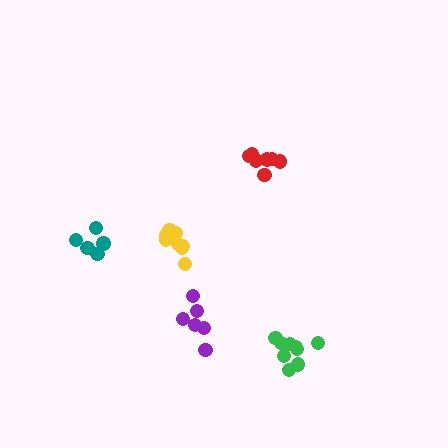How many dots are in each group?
Group 1: 9 dots, Group 2: 7 dots, Group 3: 6 dots, Group 4: 9 dots, Group 5: 5 dots (36 total).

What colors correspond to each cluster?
The clusters are colored: yellow, red, purple, green, teal.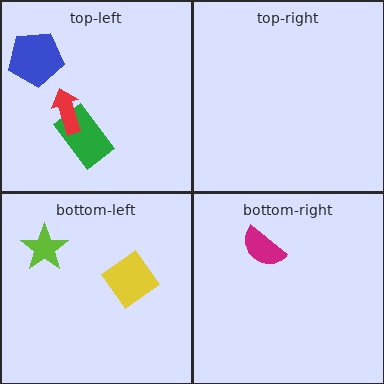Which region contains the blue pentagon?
The top-left region.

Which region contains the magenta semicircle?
The bottom-right region.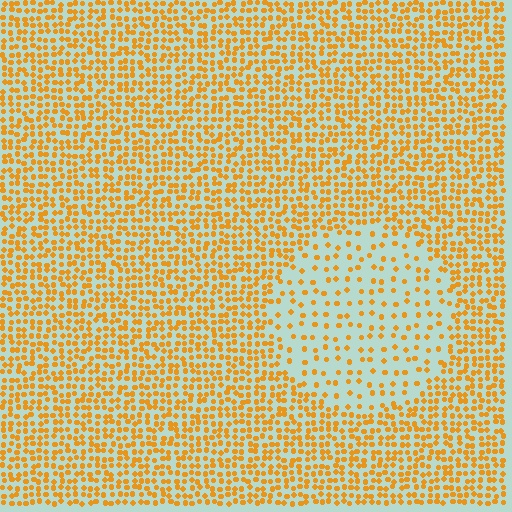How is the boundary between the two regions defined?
The boundary is defined by a change in element density (approximately 2.5x ratio). All elements are the same color, size, and shape.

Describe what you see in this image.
The image contains small orange elements arranged at two different densities. A circle-shaped region is visible where the elements are less densely packed than the surrounding area.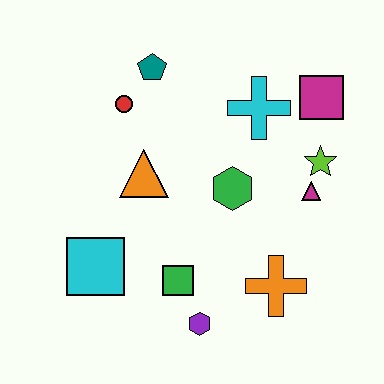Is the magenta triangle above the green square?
Yes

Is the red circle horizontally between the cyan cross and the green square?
No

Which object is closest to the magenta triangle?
The lime star is closest to the magenta triangle.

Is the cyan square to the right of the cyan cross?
No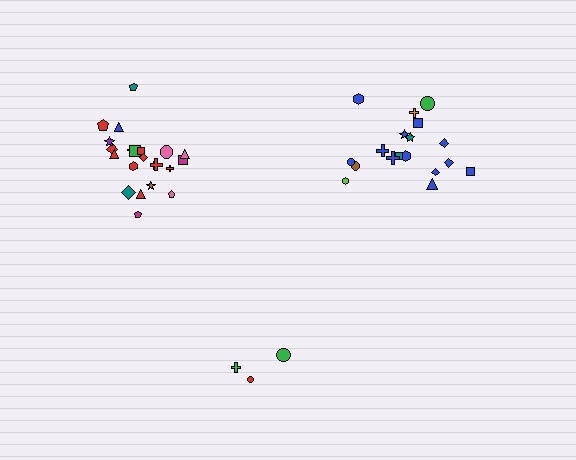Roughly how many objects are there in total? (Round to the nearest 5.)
Roughly 45 objects in total.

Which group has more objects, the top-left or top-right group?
The top-left group.